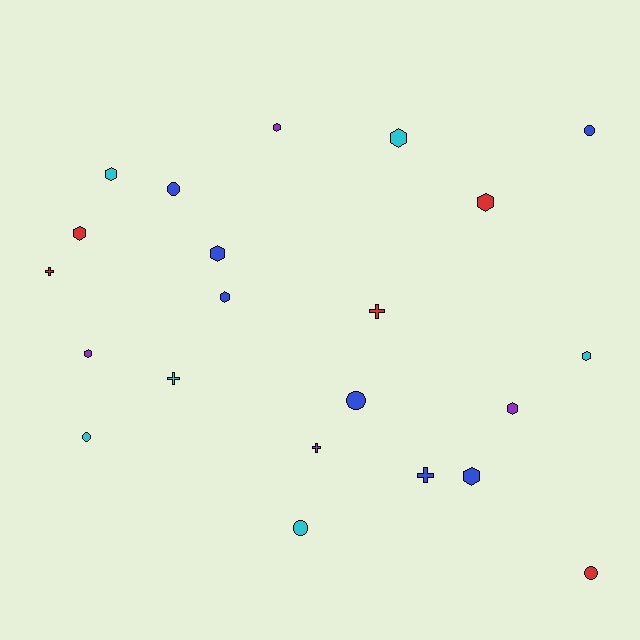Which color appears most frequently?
Blue, with 7 objects.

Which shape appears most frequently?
Hexagon, with 11 objects.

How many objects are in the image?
There are 22 objects.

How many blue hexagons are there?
There are 3 blue hexagons.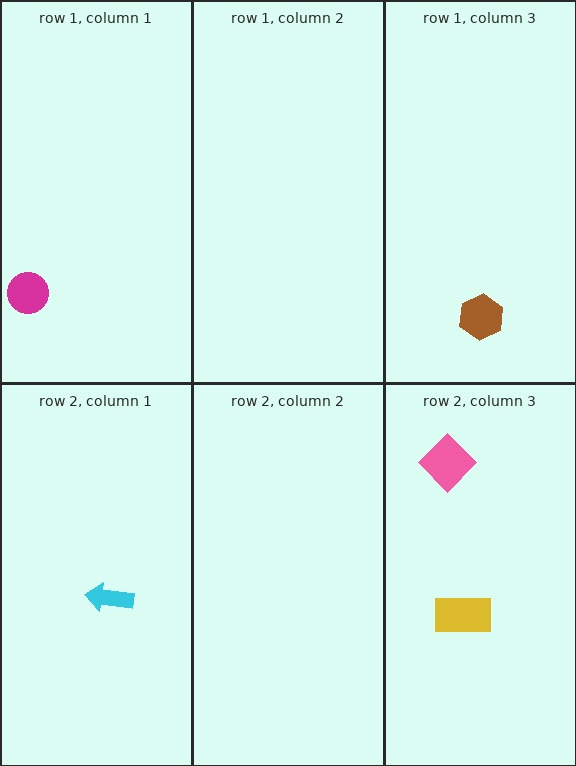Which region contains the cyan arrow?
The row 2, column 1 region.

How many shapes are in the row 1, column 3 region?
1.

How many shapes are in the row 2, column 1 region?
1.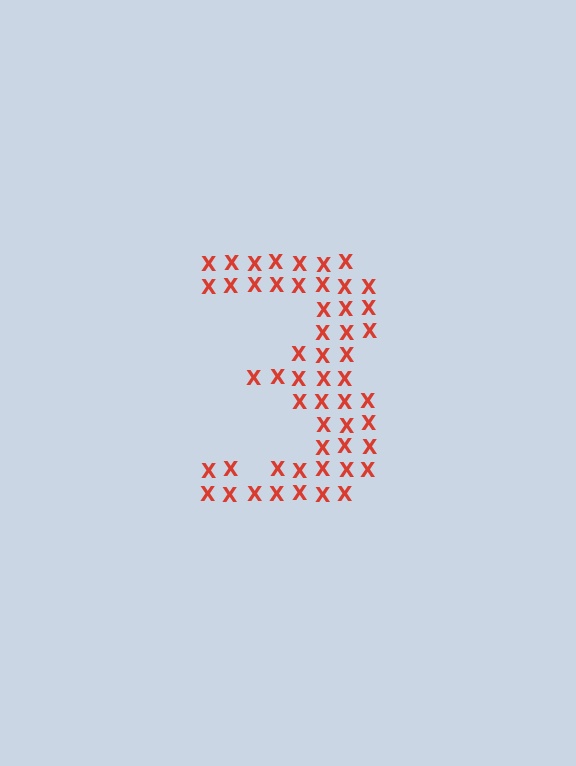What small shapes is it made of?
It is made of small letter X's.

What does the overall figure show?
The overall figure shows the digit 3.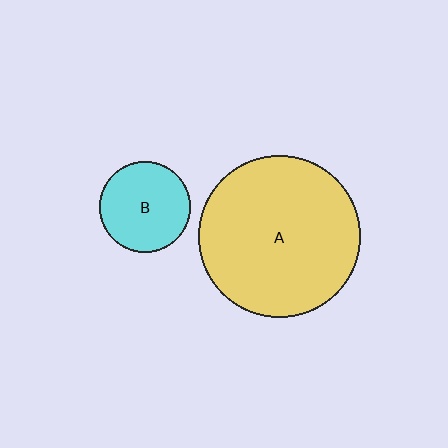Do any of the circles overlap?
No, none of the circles overlap.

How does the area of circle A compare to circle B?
Approximately 3.2 times.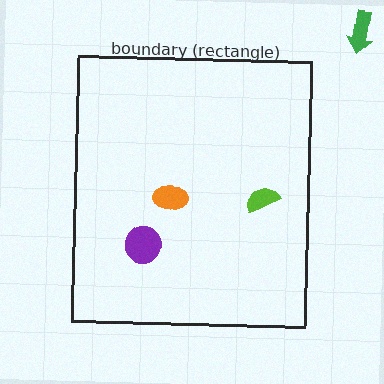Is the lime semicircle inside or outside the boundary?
Inside.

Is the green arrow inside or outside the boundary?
Outside.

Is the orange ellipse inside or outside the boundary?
Inside.